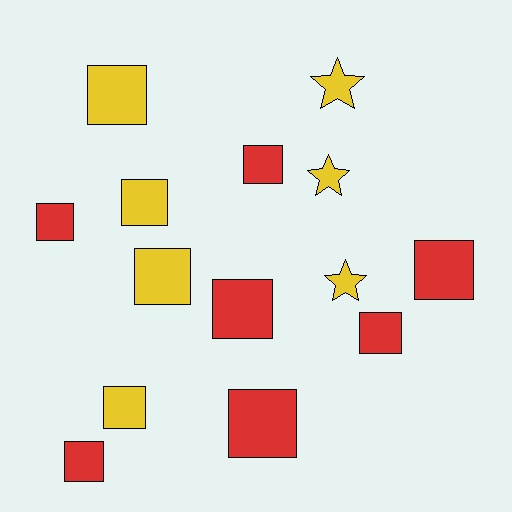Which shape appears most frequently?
Square, with 11 objects.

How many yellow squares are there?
There are 4 yellow squares.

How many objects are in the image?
There are 14 objects.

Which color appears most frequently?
Yellow, with 7 objects.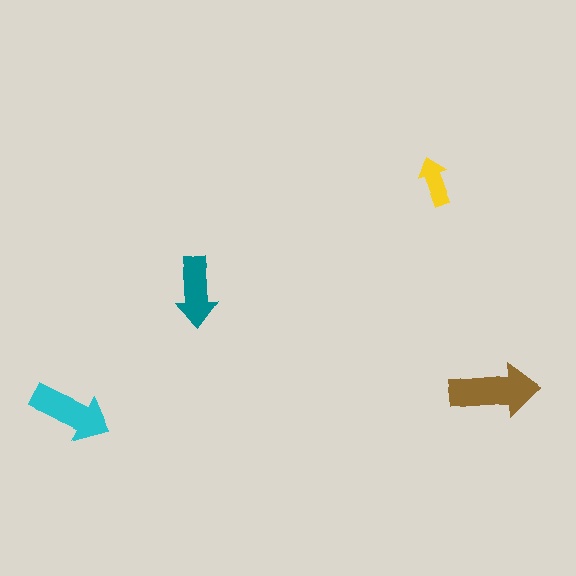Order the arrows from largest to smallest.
the brown one, the cyan one, the teal one, the yellow one.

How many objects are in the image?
There are 4 objects in the image.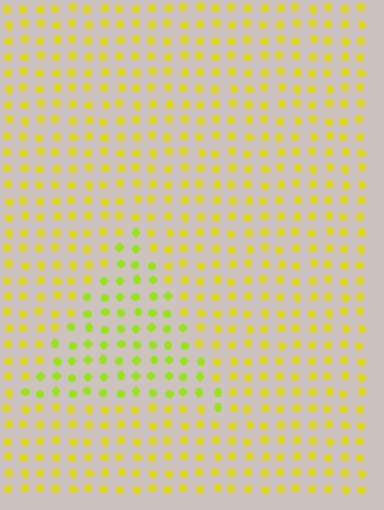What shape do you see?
I see a triangle.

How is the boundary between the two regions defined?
The boundary is defined purely by a slight shift in hue (about 25 degrees). Spacing, size, and orientation are identical on both sides.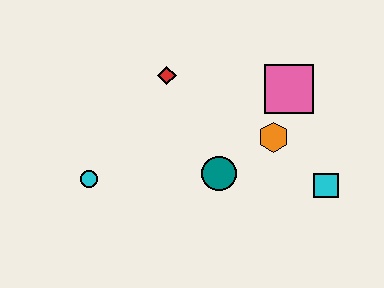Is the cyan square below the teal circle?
Yes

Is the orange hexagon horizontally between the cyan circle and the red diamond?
No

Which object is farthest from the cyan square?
The cyan circle is farthest from the cyan square.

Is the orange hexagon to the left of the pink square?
Yes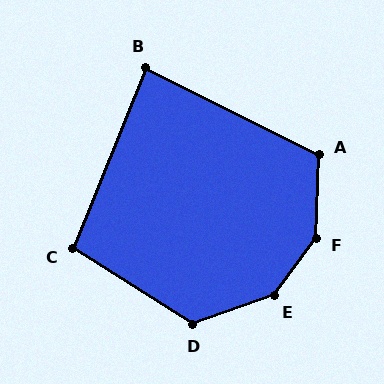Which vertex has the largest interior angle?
F, at approximately 146 degrees.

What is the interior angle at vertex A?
Approximately 115 degrees (obtuse).